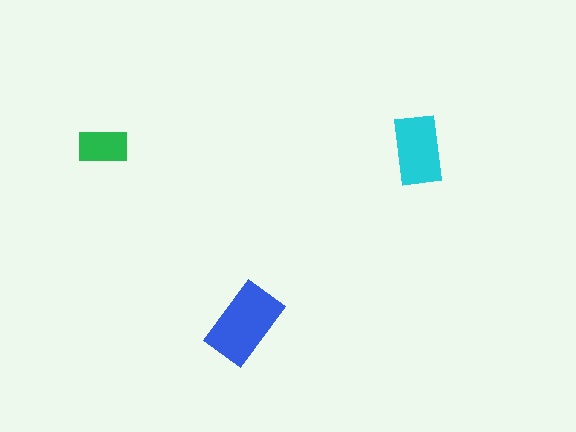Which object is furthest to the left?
The green rectangle is leftmost.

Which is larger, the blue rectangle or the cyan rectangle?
The blue one.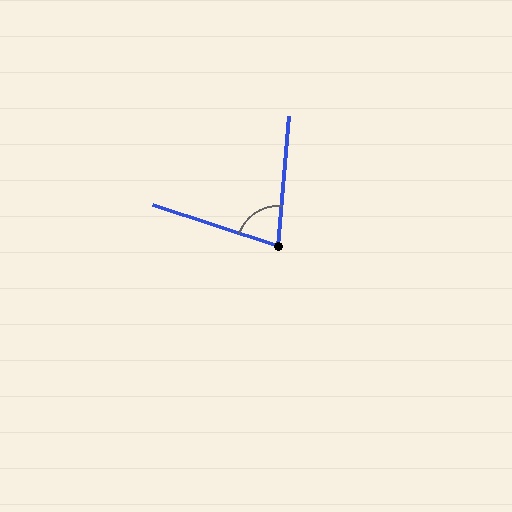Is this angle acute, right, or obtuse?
It is acute.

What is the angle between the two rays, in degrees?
Approximately 77 degrees.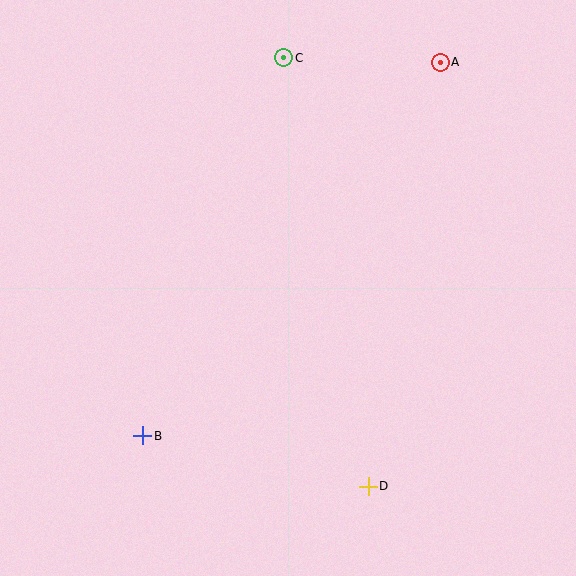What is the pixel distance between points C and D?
The distance between C and D is 437 pixels.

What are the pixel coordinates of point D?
Point D is at (368, 486).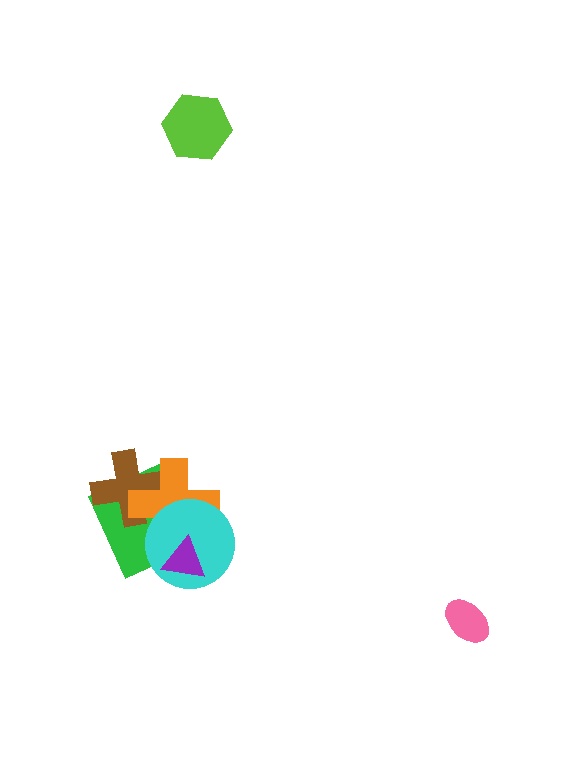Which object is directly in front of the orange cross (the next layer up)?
The cyan circle is directly in front of the orange cross.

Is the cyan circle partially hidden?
Yes, it is partially covered by another shape.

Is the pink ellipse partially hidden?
No, no other shape covers it.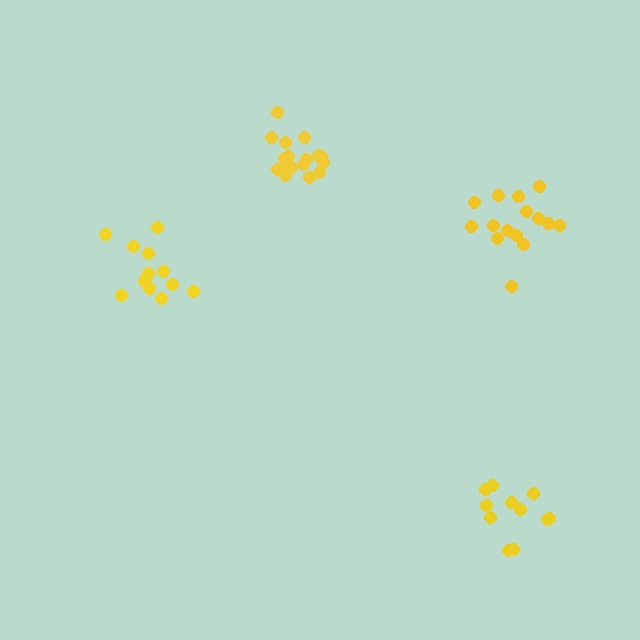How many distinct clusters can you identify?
There are 4 distinct clusters.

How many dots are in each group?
Group 1: 15 dots, Group 2: 17 dots, Group 3: 11 dots, Group 4: 13 dots (56 total).